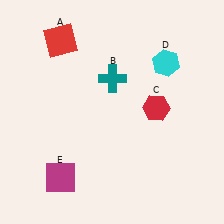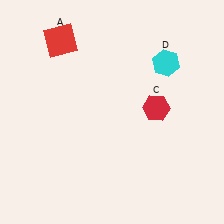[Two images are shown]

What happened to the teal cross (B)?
The teal cross (B) was removed in Image 2. It was in the top-right area of Image 1.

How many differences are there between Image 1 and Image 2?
There are 2 differences between the two images.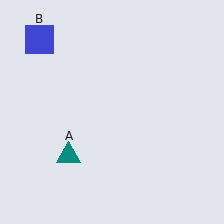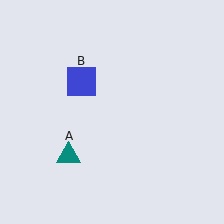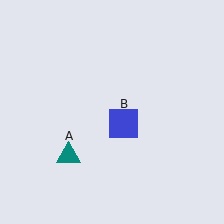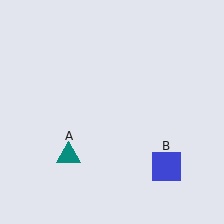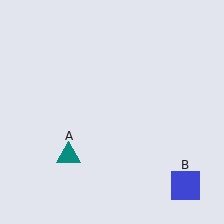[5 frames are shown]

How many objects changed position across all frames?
1 object changed position: blue square (object B).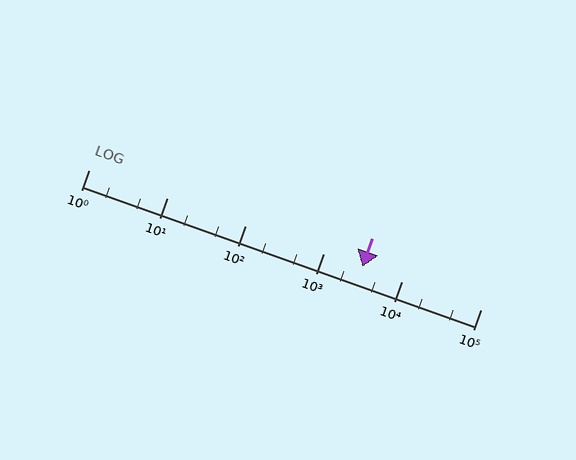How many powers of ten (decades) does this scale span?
The scale spans 5 decades, from 1 to 100000.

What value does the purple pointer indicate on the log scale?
The pointer indicates approximately 3100.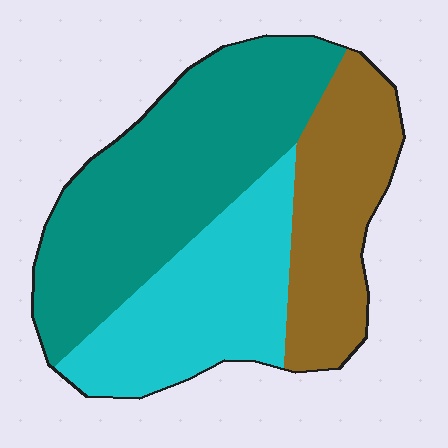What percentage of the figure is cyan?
Cyan covers around 30% of the figure.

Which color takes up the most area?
Teal, at roughly 45%.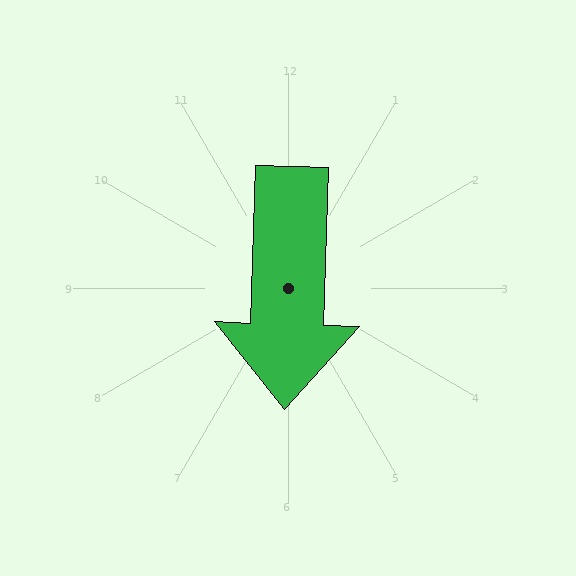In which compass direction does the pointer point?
South.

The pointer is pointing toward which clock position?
Roughly 6 o'clock.